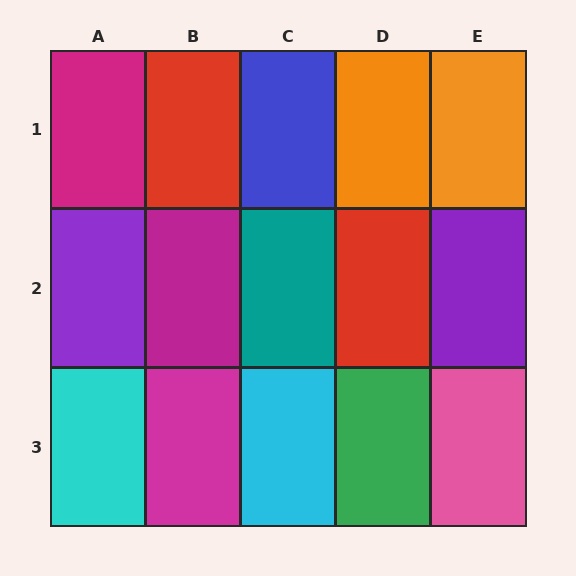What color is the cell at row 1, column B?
Red.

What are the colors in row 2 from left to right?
Purple, magenta, teal, red, purple.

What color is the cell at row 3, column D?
Green.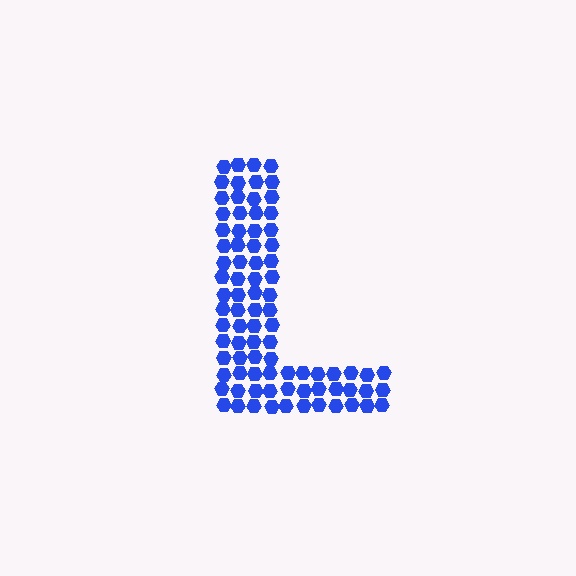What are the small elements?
The small elements are hexagons.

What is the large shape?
The large shape is the letter L.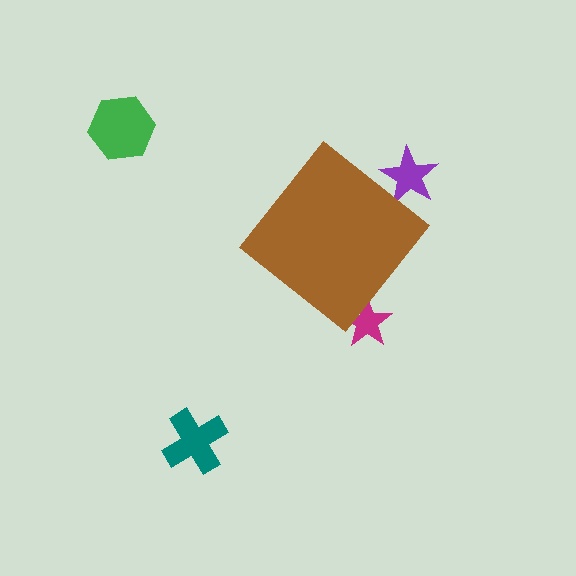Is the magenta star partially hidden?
Yes, the magenta star is partially hidden behind the brown diamond.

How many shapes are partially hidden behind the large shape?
2 shapes are partially hidden.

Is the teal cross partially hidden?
No, the teal cross is fully visible.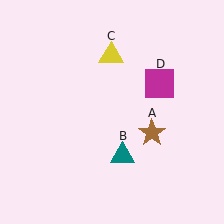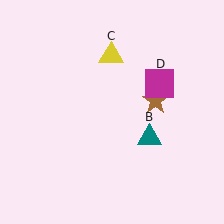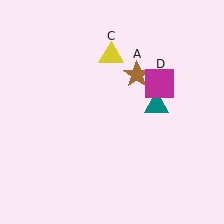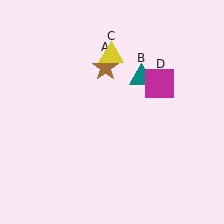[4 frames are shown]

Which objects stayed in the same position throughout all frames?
Yellow triangle (object C) and magenta square (object D) remained stationary.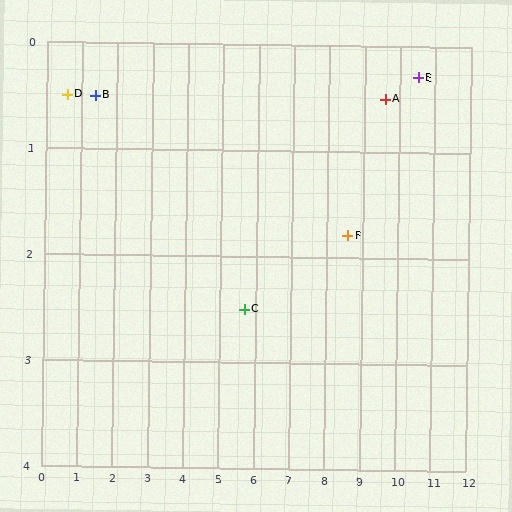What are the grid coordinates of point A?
Point A is at approximately (9.6, 0.5).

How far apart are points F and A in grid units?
Points F and A are about 1.6 grid units apart.